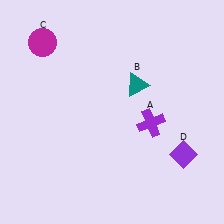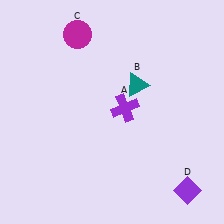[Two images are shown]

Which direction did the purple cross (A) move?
The purple cross (A) moved left.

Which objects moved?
The objects that moved are: the purple cross (A), the magenta circle (C), the purple diamond (D).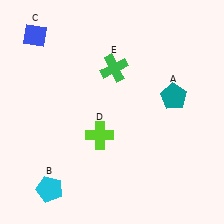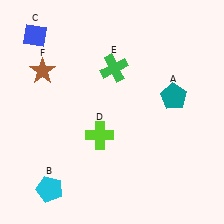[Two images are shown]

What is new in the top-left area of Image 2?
A brown star (F) was added in the top-left area of Image 2.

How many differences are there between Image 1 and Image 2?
There is 1 difference between the two images.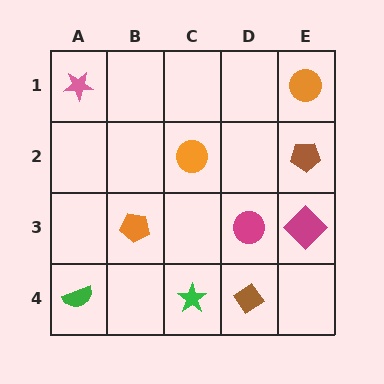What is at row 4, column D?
A brown diamond.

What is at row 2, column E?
A brown pentagon.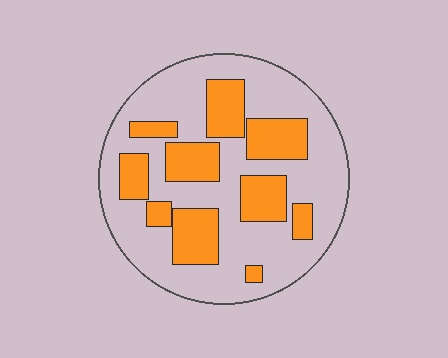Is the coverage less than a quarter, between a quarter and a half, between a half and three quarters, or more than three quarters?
Between a quarter and a half.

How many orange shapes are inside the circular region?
10.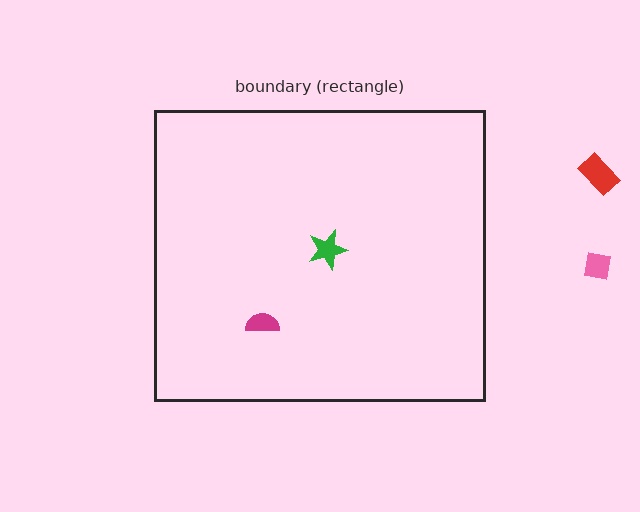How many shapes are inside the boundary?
2 inside, 2 outside.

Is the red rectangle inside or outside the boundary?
Outside.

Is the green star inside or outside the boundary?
Inside.